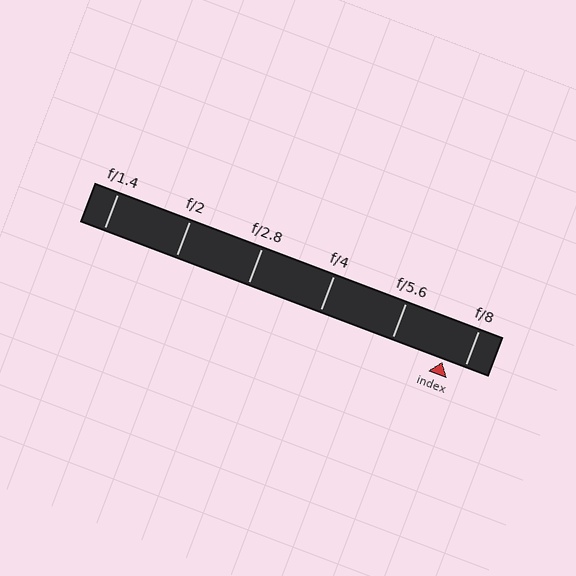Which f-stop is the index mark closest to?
The index mark is closest to f/8.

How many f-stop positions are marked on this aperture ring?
There are 6 f-stop positions marked.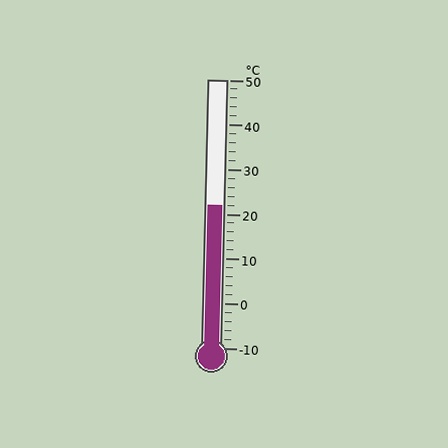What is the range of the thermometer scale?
The thermometer scale ranges from -10°C to 50°C.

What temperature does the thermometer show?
The thermometer shows approximately 22°C.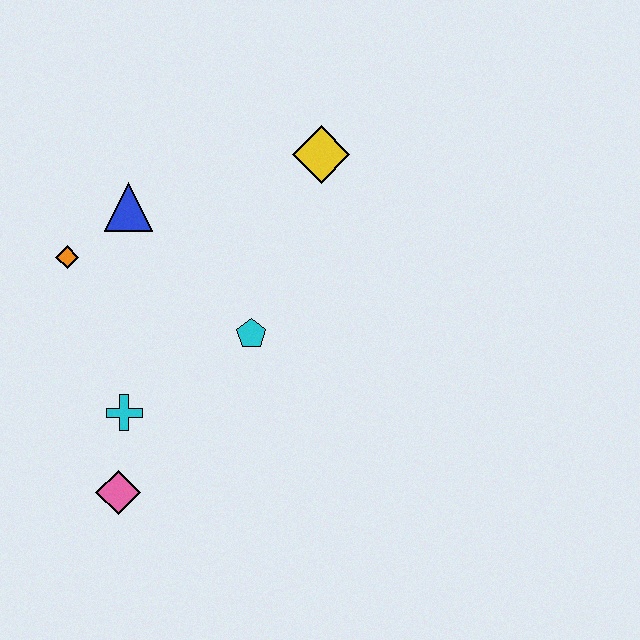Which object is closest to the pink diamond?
The cyan cross is closest to the pink diamond.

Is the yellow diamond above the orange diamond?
Yes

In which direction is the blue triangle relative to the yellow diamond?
The blue triangle is to the left of the yellow diamond.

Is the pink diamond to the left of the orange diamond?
No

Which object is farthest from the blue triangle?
The pink diamond is farthest from the blue triangle.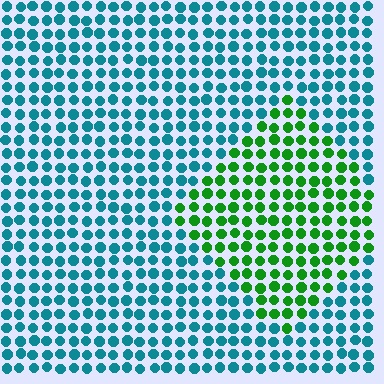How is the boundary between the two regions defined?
The boundary is defined purely by a slight shift in hue (about 62 degrees). Spacing, size, and orientation are identical on both sides.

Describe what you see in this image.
The image is filled with small teal elements in a uniform arrangement. A diamond-shaped region is visible where the elements are tinted to a slightly different hue, forming a subtle color boundary.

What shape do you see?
I see a diamond.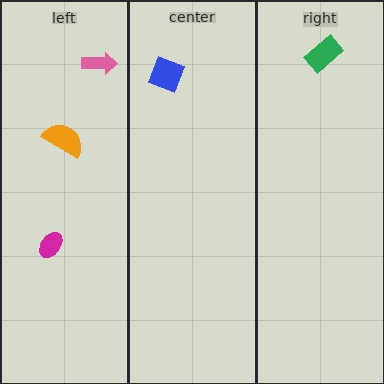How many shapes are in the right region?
1.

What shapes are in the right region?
The green rectangle.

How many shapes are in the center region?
1.